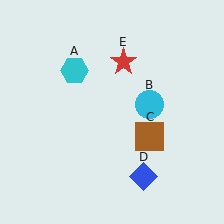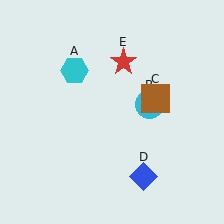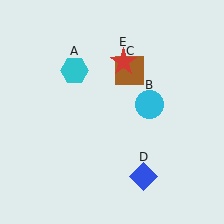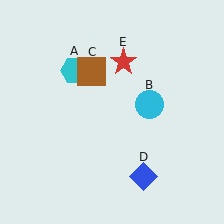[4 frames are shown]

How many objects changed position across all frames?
1 object changed position: brown square (object C).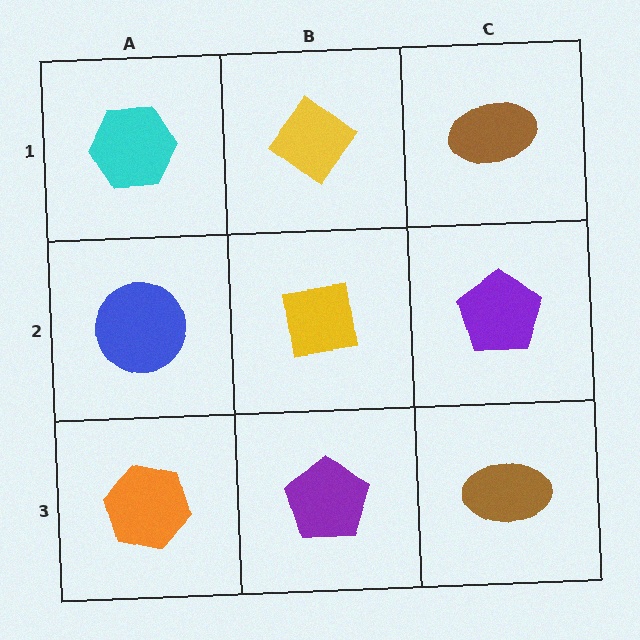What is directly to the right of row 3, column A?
A purple pentagon.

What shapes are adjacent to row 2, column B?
A yellow diamond (row 1, column B), a purple pentagon (row 3, column B), a blue circle (row 2, column A), a purple pentagon (row 2, column C).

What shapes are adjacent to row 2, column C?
A brown ellipse (row 1, column C), a brown ellipse (row 3, column C), a yellow square (row 2, column B).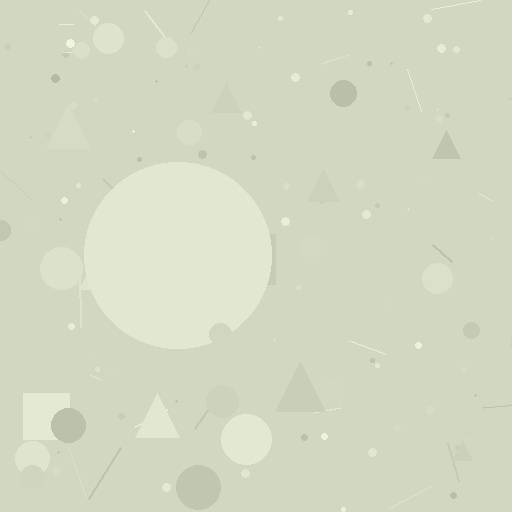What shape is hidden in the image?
A circle is hidden in the image.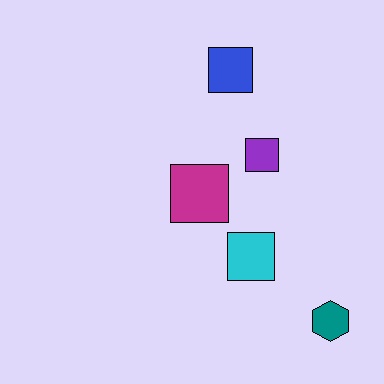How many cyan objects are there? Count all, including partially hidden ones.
There is 1 cyan object.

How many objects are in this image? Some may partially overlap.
There are 5 objects.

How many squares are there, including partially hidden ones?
There are 4 squares.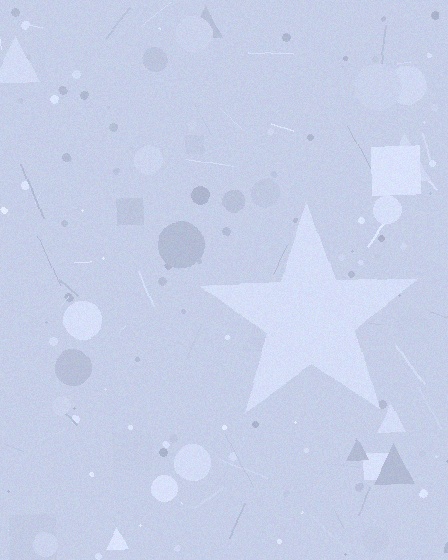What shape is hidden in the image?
A star is hidden in the image.